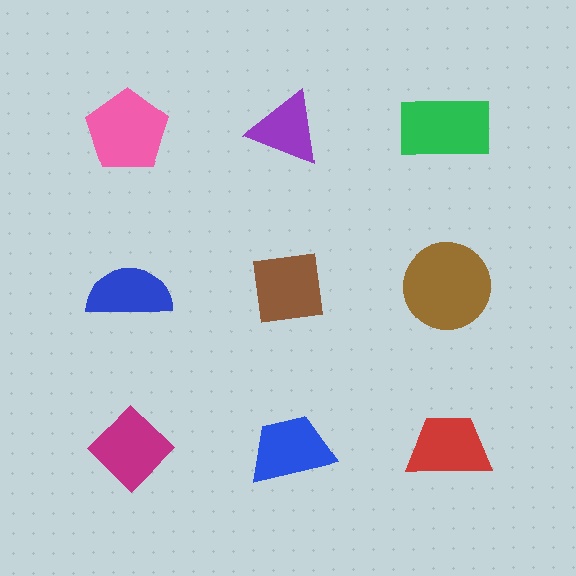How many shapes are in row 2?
3 shapes.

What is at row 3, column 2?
A blue trapezoid.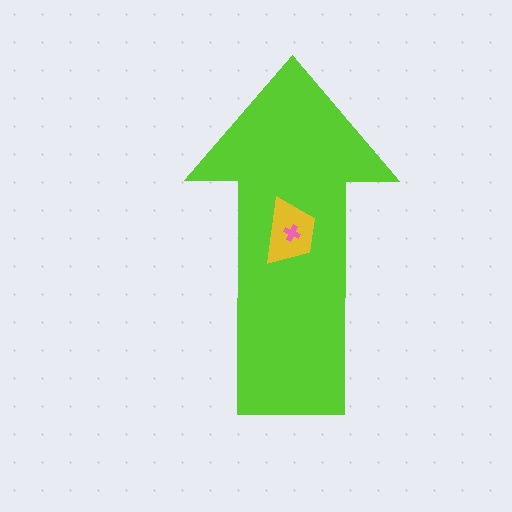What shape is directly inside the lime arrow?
The yellow trapezoid.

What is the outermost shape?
The lime arrow.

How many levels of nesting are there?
3.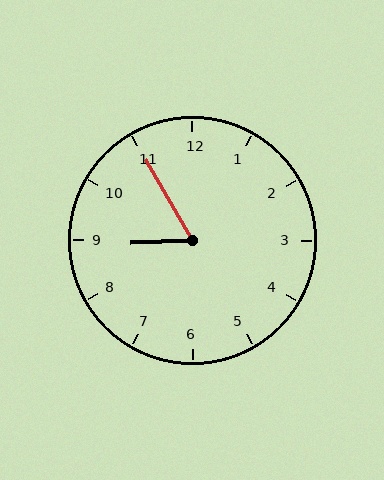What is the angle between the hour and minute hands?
Approximately 62 degrees.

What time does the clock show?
8:55.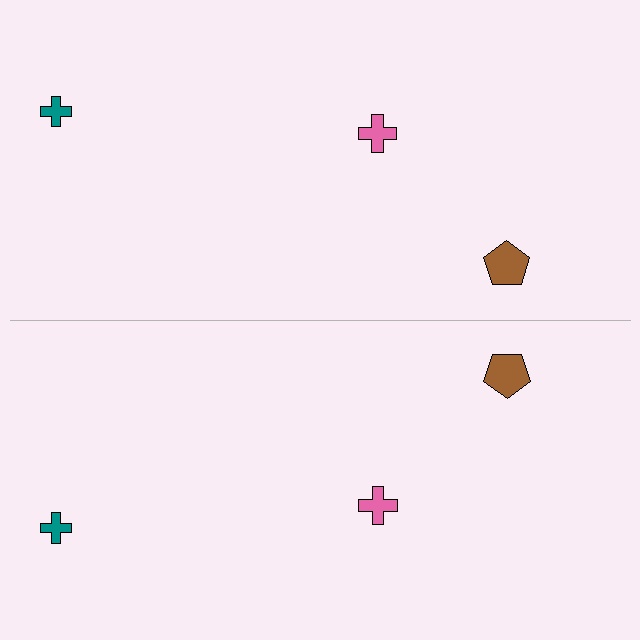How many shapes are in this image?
There are 6 shapes in this image.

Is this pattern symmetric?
Yes, this pattern has bilateral (reflection) symmetry.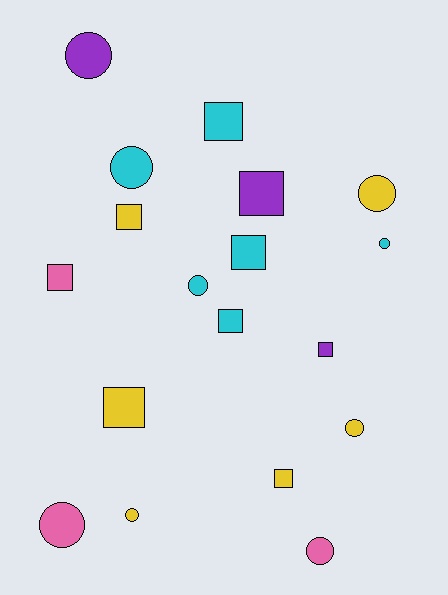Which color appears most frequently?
Cyan, with 6 objects.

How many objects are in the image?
There are 18 objects.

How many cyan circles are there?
There are 3 cyan circles.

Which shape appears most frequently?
Circle, with 9 objects.